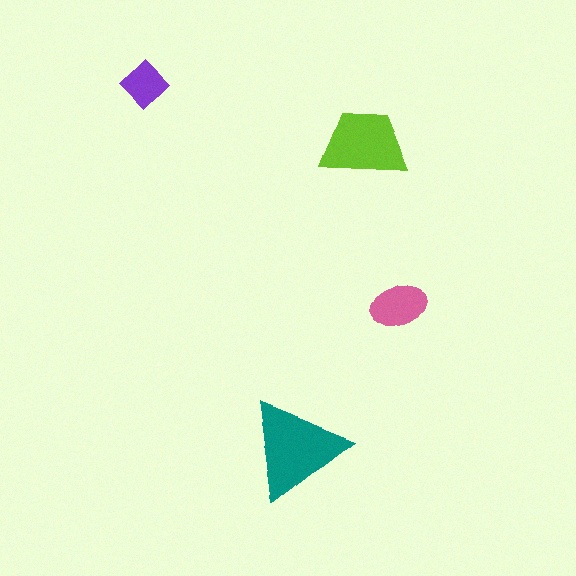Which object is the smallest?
The purple diamond.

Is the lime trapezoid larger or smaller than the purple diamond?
Larger.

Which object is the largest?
The teal triangle.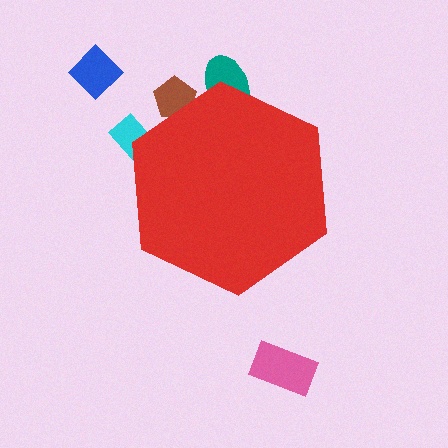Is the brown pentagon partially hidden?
Yes, the brown pentagon is partially hidden behind the red hexagon.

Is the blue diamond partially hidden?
No, the blue diamond is fully visible.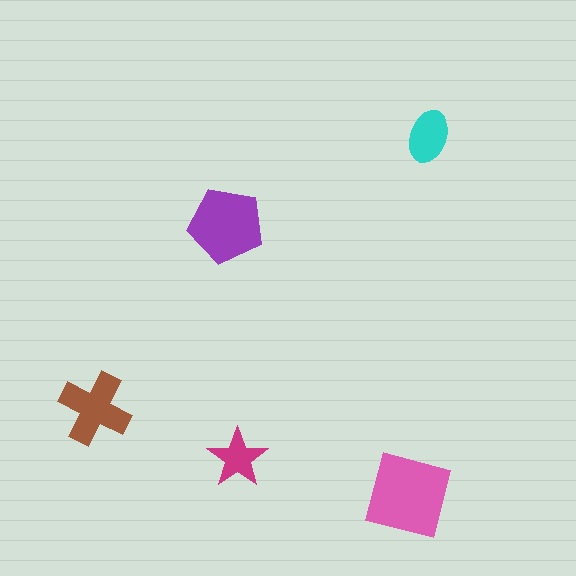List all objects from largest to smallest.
The pink square, the purple pentagon, the brown cross, the cyan ellipse, the magenta star.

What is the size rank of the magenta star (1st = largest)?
5th.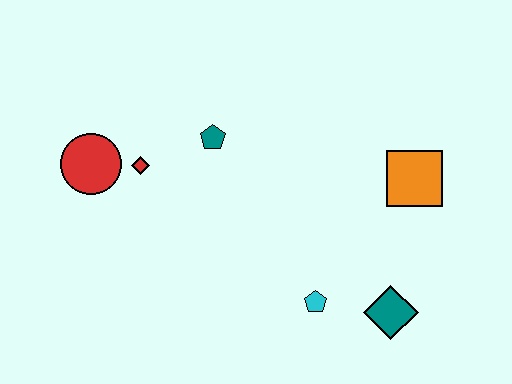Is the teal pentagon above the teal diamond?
Yes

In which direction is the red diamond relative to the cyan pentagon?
The red diamond is to the left of the cyan pentagon.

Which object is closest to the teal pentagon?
The red diamond is closest to the teal pentagon.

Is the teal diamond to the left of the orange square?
Yes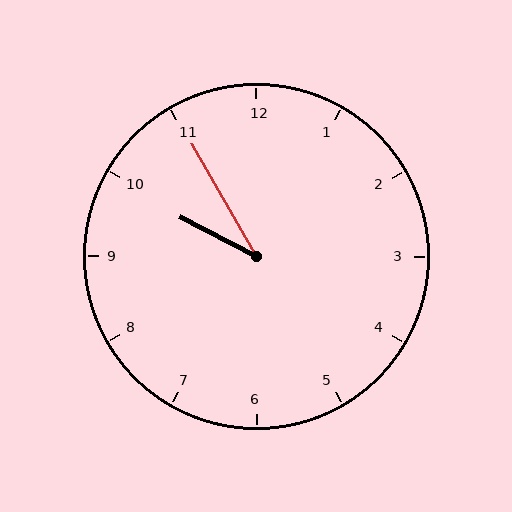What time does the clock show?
9:55.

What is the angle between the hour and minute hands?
Approximately 32 degrees.